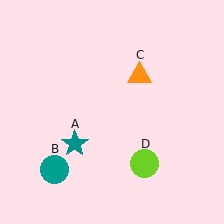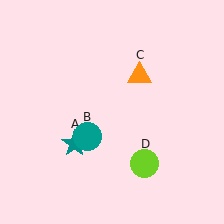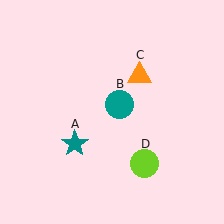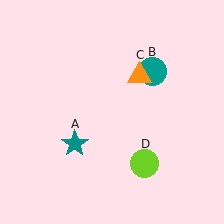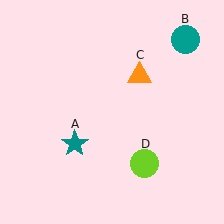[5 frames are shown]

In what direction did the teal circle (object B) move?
The teal circle (object B) moved up and to the right.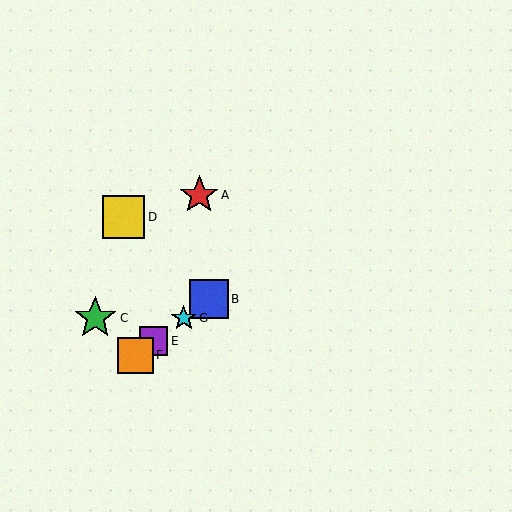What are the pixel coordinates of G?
Object G is at (184, 318).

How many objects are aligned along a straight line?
4 objects (B, E, F, G) are aligned along a straight line.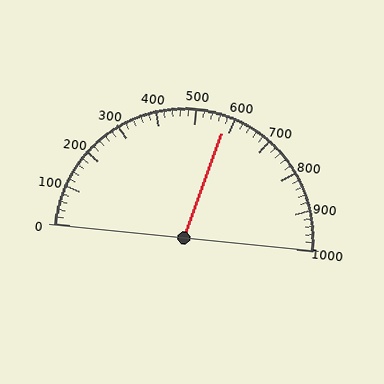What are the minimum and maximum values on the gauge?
The gauge ranges from 0 to 1000.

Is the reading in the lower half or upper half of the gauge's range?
The reading is in the upper half of the range (0 to 1000).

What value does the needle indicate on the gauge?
The needle indicates approximately 580.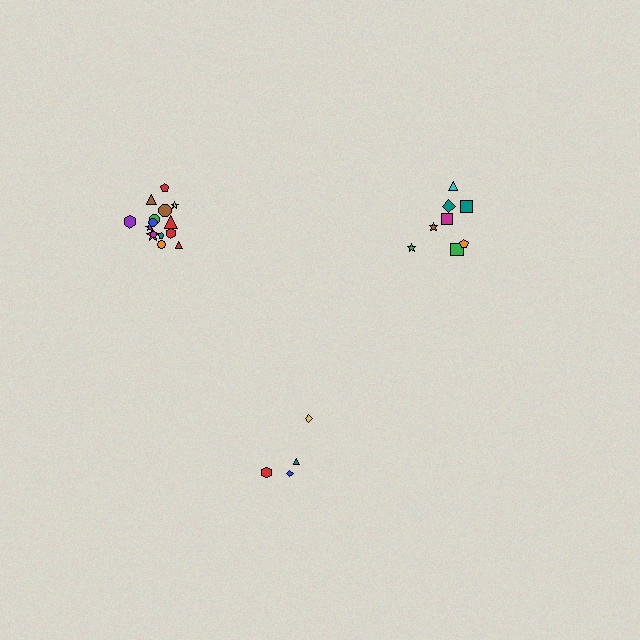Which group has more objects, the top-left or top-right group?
The top-left group.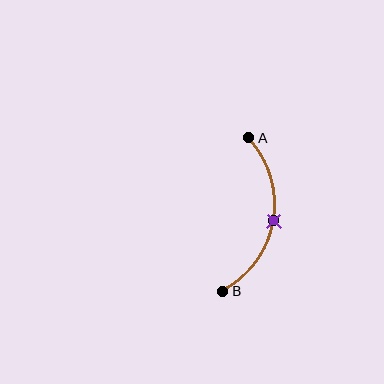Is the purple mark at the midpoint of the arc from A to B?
Yes. The purple mark lies on the arc at equal arc-length from both A and B — it is the arc midpoint.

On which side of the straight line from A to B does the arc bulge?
The arc bulges to the right of the straight line connecting A and B.